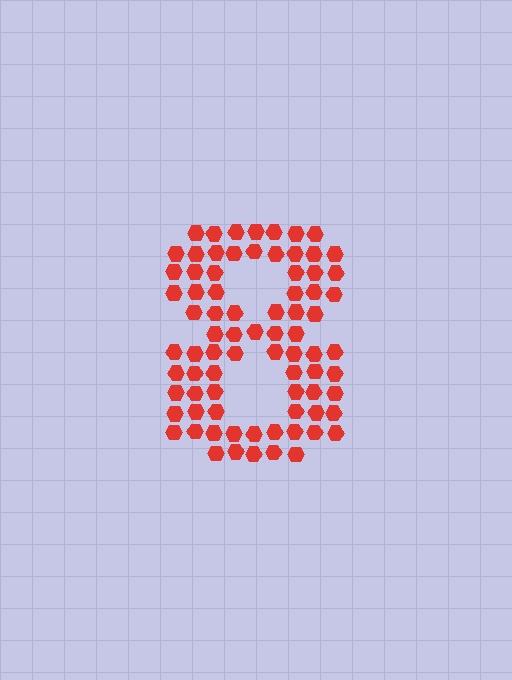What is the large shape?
The large shape is the digit 8.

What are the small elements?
The small elements are hexagons.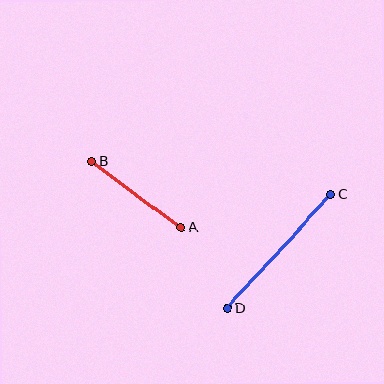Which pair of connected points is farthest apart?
Points C and D are farthest apart.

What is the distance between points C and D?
The distance is approximately 154 pixels.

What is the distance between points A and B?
The distance is approximately 111 pixels.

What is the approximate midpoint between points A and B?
The midpoint is at approximately (136, 194) pixels.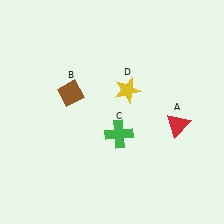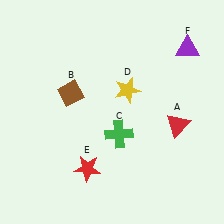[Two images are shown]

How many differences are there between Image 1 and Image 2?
There are 2 differences between the two images.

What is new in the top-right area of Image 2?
A purple triangle (F) was added in the top-right area of Image 2.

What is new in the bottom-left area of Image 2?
A red star (E) was added in the bottom-left area of Image 2.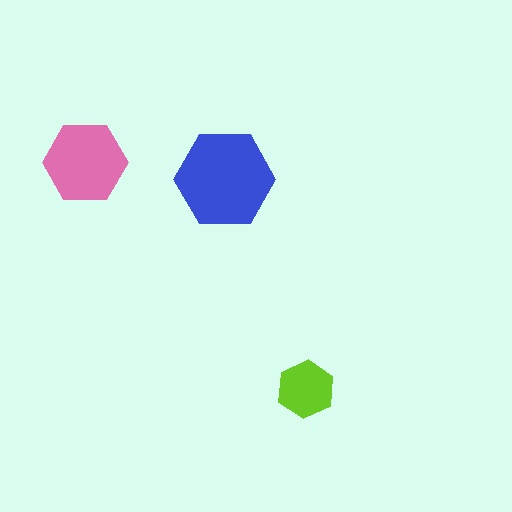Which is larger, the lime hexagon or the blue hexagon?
The blue one.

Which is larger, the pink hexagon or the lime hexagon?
The pink one.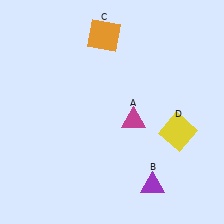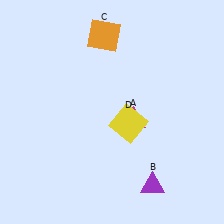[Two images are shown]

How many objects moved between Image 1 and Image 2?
1 object moved between the two images.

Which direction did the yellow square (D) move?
The yellow square (D) moved left.